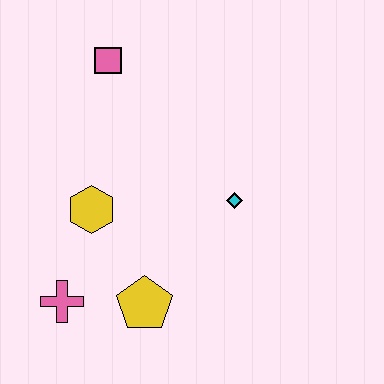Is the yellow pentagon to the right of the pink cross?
Yes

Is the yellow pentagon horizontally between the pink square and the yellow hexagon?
No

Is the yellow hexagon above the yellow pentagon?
Yes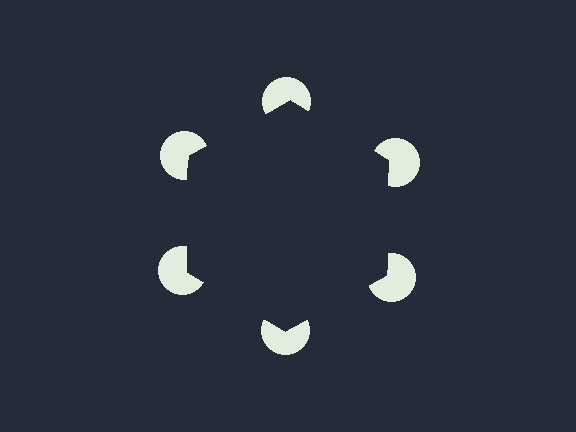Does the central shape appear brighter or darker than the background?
It typically appears slightly darker than the background, even though no actual brightness change is drawn.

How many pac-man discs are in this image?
There are 6 — one at each vertex of the illusory hexagon.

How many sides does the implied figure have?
6 sides.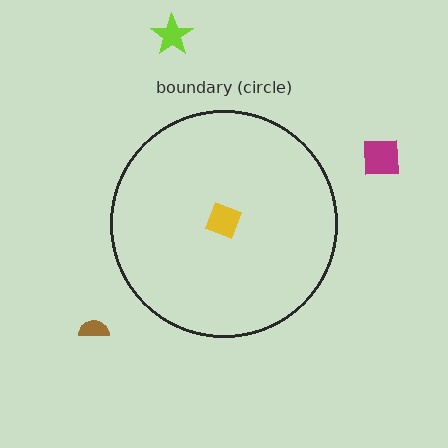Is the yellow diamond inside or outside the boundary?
Inside.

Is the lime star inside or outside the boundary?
Outside.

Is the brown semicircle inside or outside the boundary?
Outside.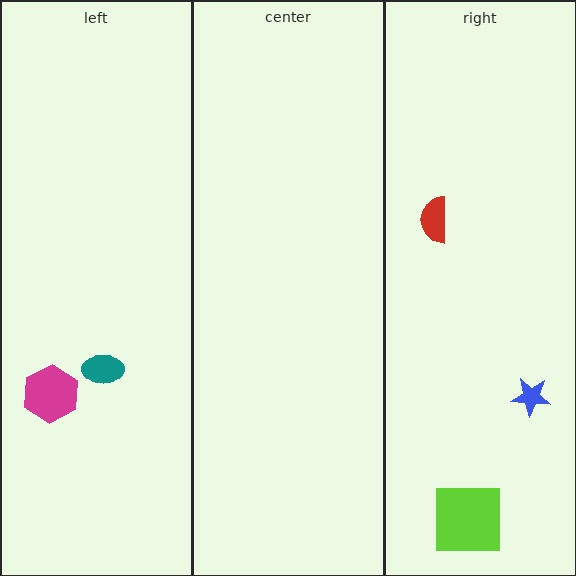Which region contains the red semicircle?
The right region.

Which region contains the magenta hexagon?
The left region.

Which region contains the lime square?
The right region.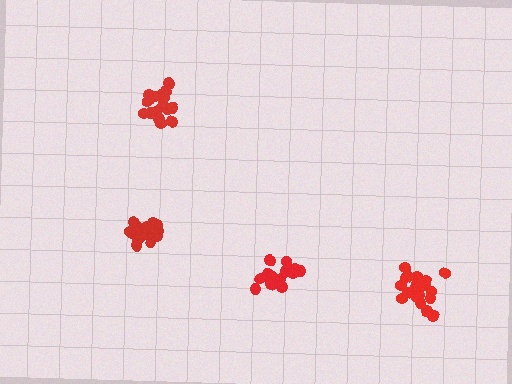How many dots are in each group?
Group 1: 18 dots, Group 2: 17 dots, Group 3: 17 dots, Group 4: 20 dots (72 total).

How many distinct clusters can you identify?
There are 4 distinct clusters.